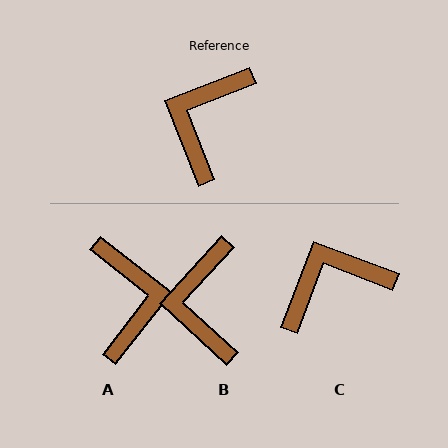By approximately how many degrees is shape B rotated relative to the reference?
Approximately 26 degrees counter-clockwise.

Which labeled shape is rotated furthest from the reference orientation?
A, about 150 degrees away.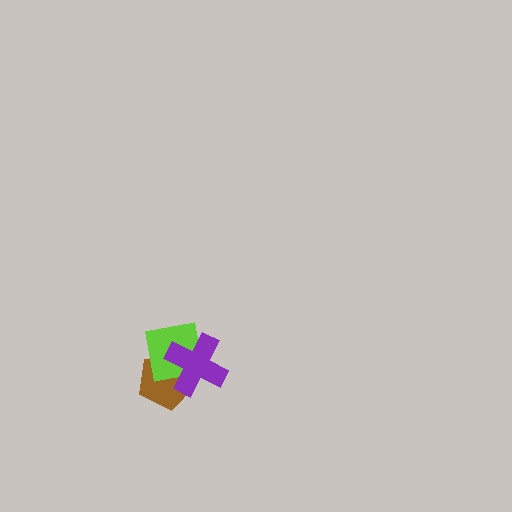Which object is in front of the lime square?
The purple cross is in front of the lime square.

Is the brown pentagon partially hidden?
Yes, it is partially covered by another shape.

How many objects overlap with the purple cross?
2 objects overlap with the purple cross.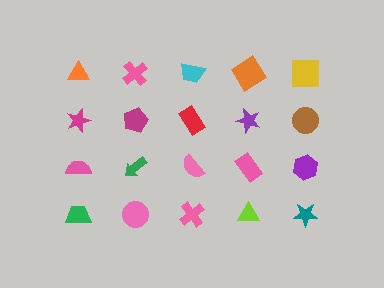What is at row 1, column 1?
An orange triangle.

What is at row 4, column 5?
A teal star.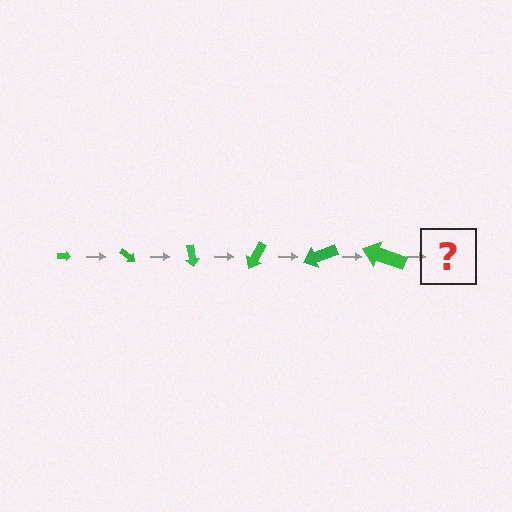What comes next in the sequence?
The next element should be an arrow, larger than the previous one and rotated 240 degrees from the start.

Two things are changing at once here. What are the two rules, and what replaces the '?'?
The two rules are that the arrow grows larger each step and it rotates 40 degrees each step. The '?' should be an arrow, larger than the previous one and rotated 240 degrees from the start.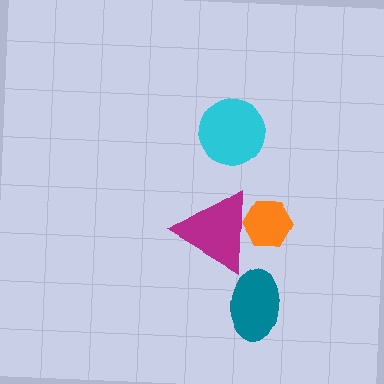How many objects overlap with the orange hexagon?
1 object overlaps with the orange hexagon.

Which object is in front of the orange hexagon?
The magenta triangle is in front of the orange hexagon.